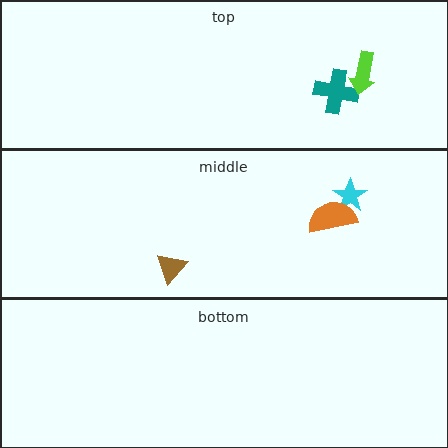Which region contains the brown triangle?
The middle region.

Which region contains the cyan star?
The middle region.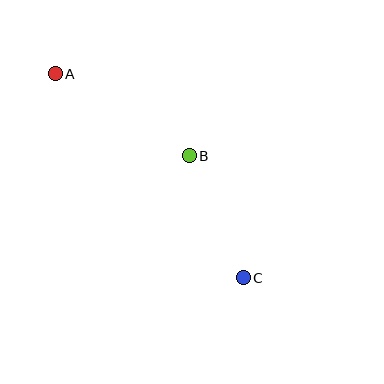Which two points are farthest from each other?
Points A and C are farthest from each other.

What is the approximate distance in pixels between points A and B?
The distance between A and B is approximately 157 pixels.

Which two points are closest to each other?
Points B and C are closest to each other.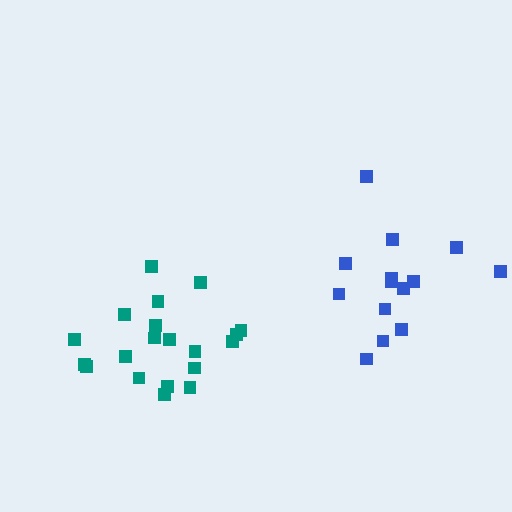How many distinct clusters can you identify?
There are 2 distinct clusters.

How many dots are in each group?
Group 1: 20 dots, Group 2: 14 dots (34 total).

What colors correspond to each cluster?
The clusters are colored: teal, blue.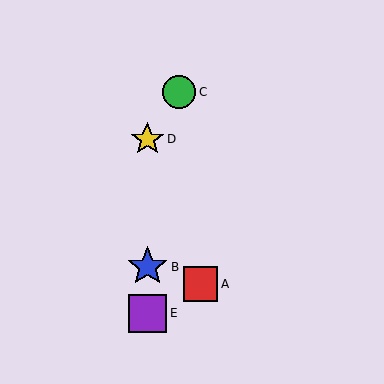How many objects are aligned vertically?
3 objects (B, D, E) are aligned vertically.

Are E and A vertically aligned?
No, E is at x≈147 and A is at x≈201.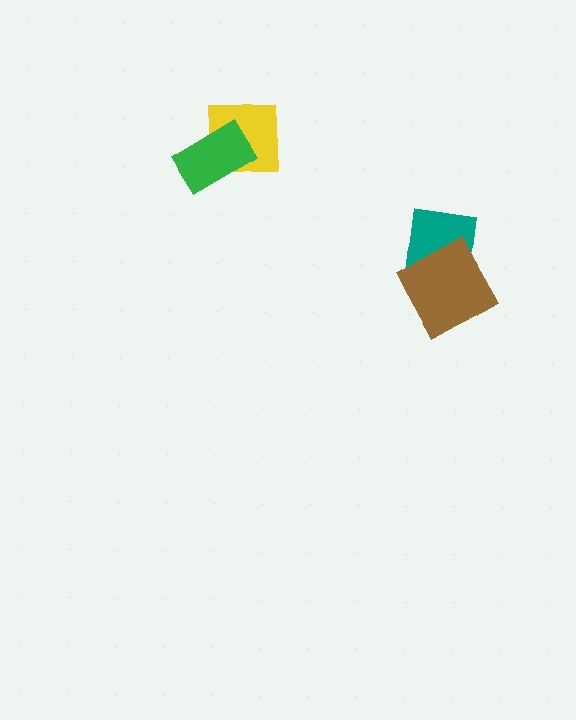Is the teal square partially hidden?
Yes, it is partially covered by another shape.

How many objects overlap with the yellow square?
1 object overlaps with the yellow square.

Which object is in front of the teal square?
The brown square is in front of the teal square.